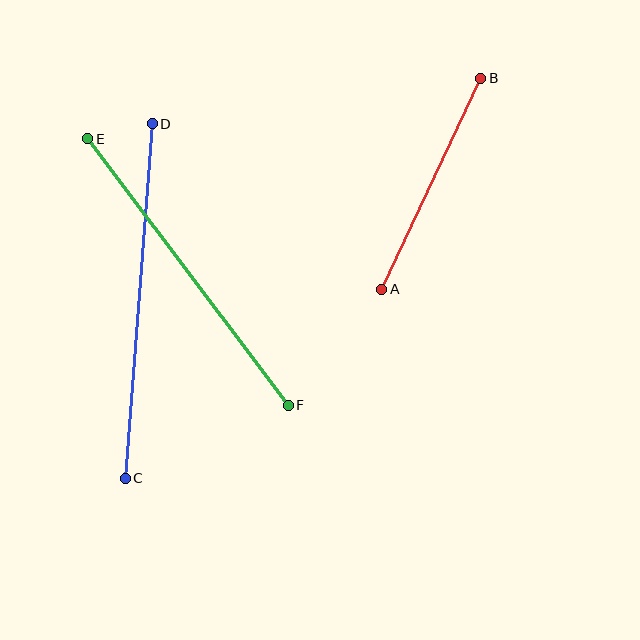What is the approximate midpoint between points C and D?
The midpoint is at approximately (139, 301) pixels.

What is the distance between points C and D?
The distance is approximately 355 pixels.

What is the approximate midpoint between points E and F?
The midpoint is at approximately (188, 272) pixels.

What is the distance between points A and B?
The distance is approximately 233 pixels.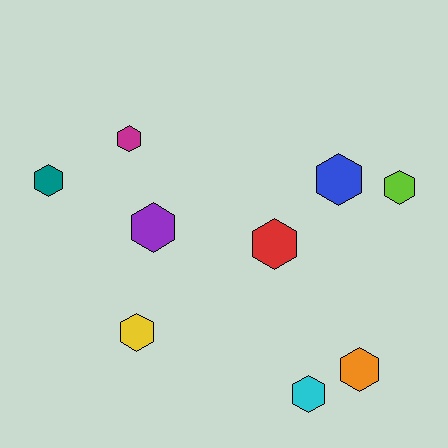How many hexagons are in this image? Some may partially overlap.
There are 9 hexagons.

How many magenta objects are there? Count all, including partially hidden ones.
There is 1 magenta object.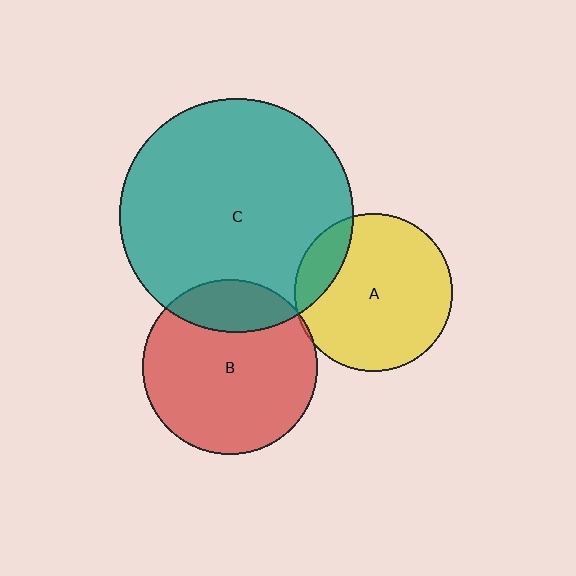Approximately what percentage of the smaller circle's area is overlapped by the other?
Approximately 20%.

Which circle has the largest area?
Circle C (teal).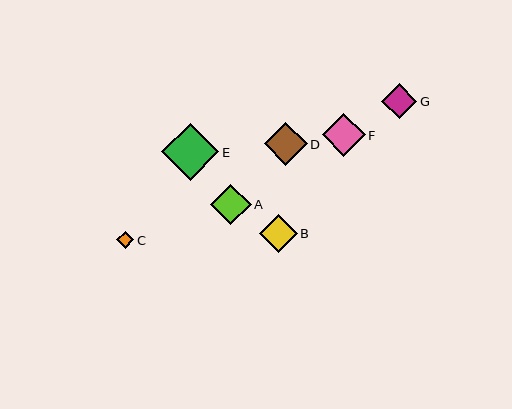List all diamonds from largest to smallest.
From largest to smallest: E, F, D, A, B, G, C.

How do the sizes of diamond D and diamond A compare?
Diamond D and diamond A are approximately the same size.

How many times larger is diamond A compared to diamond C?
Diamond A is approximately 2.4 times the size of diamond C.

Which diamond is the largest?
Diamond E is the largest with a size of approximately 57 pixels.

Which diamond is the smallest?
Diamond C is the smallest with a size of approximately 17 pixels.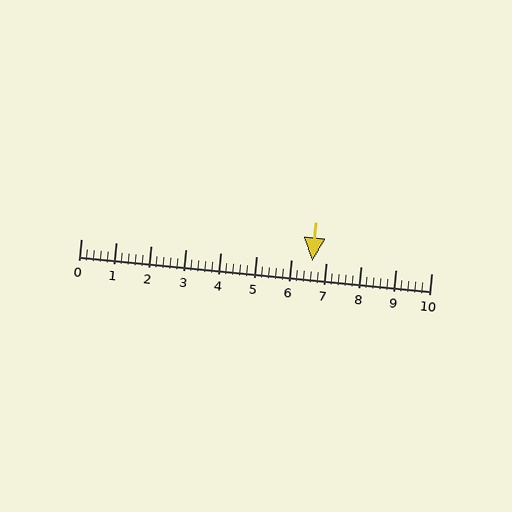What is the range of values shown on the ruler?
The ruler shows values from 0 to 10.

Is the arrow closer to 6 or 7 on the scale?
The arrow is closer to 7.